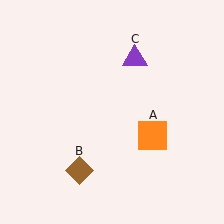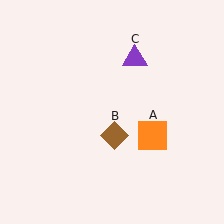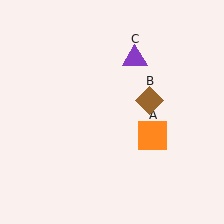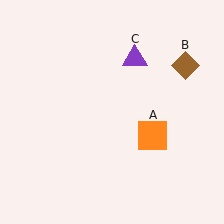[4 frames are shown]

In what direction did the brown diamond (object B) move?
The brown diamond (object B) moved up and to the right.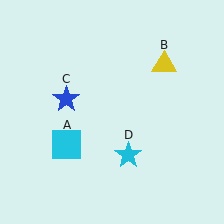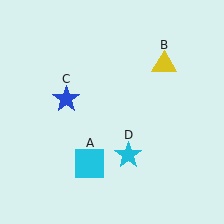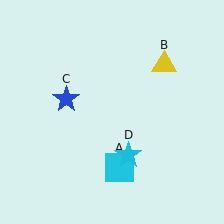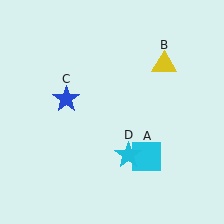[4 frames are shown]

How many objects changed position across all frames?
1 object changed position: cyan square (object A).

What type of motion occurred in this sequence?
The cyan square (object A) rotated counterclockwise around the center of the scene.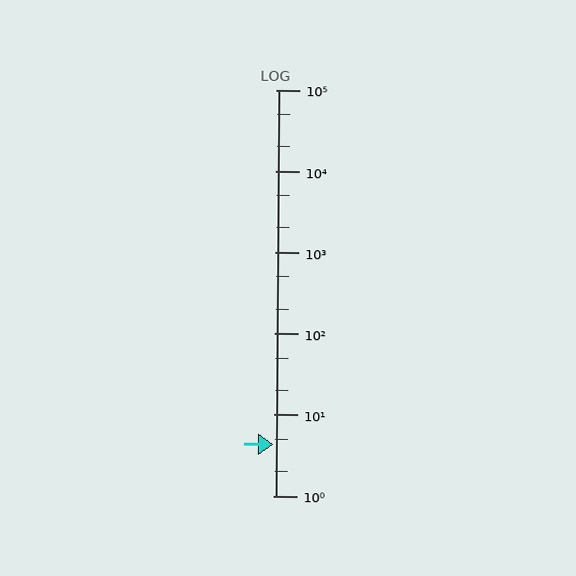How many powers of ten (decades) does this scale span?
The scale spans 5 decades, from 1 to 100000.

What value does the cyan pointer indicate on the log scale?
The pointer indicates approximately 4.3.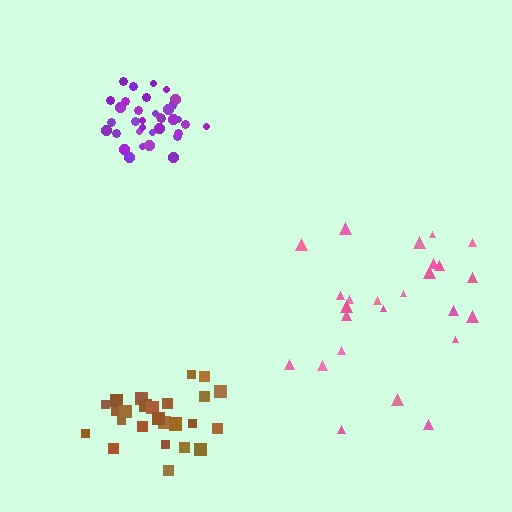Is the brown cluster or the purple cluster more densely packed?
Purple.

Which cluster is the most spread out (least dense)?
Pink.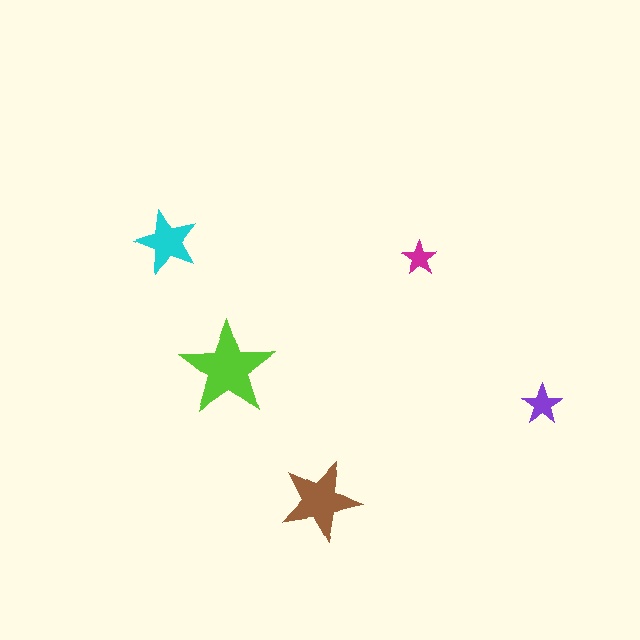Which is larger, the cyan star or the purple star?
The cyan one.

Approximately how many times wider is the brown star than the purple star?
About 2 times wider.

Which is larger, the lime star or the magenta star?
The lime one.